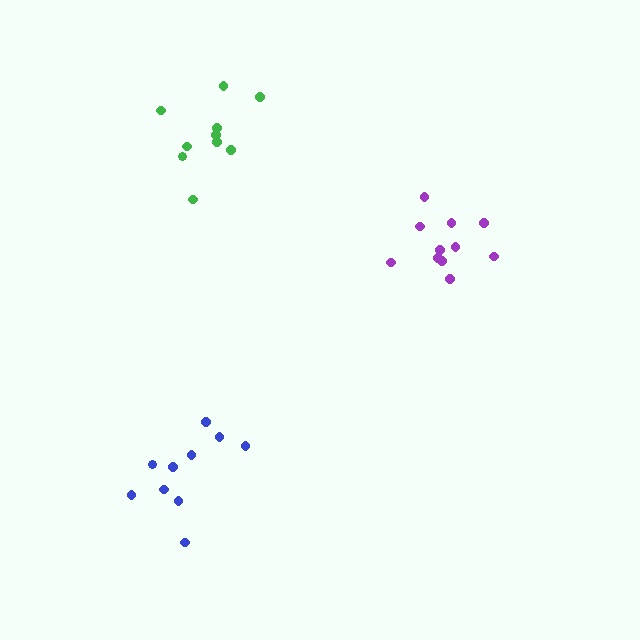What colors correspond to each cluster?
The clusters are colored: blue, green, purple.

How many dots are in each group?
Group 1: 10 dots, Group 2: 10 dots, Group 3: 11 dots (31 total).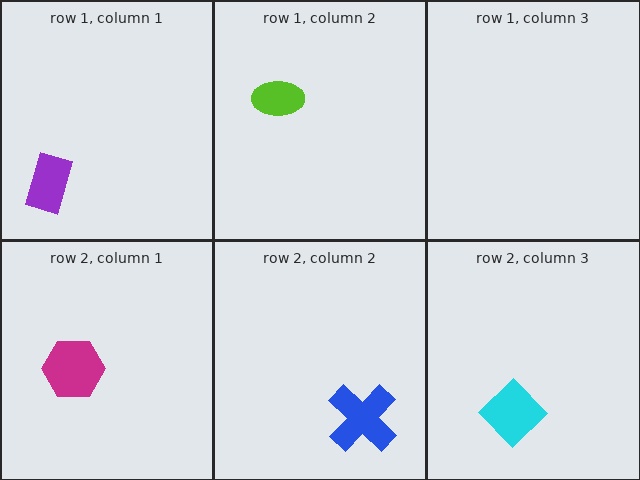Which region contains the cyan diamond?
The row 2, column 3 region.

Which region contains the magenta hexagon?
The row 2, column 1 region.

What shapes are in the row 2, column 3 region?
The cyan diamond.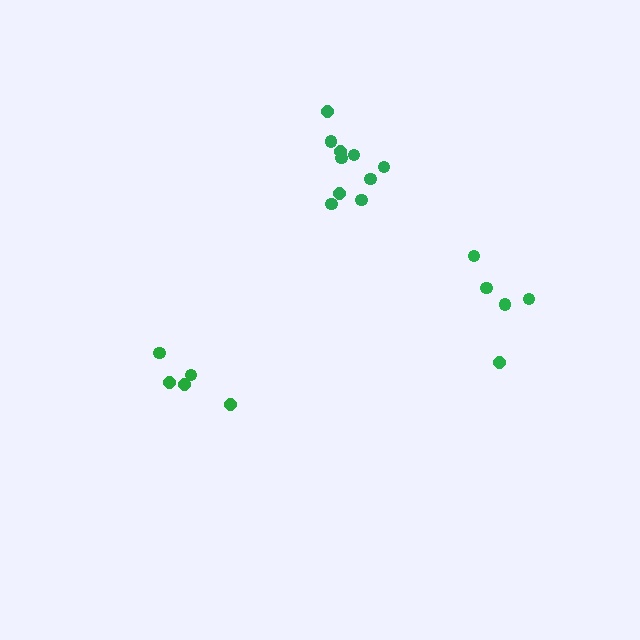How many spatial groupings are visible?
There are 3 spatial groupings.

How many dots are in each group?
Group 1: 5 dots, Group 2: 10 dots, Group 3: 5 dots (20 total).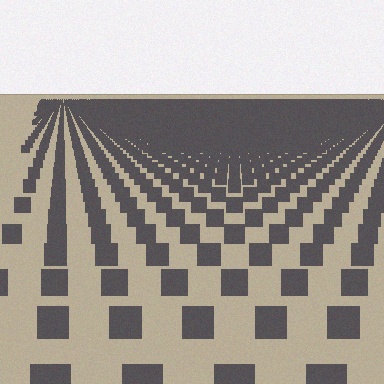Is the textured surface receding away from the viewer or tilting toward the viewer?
The surface is receding away from the viewer. Texture elements get smaller and denser toward the top.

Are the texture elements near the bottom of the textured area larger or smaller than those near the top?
Larger. Near the bottom, elements are closer to the viewer and appear at a bigger on-screen size.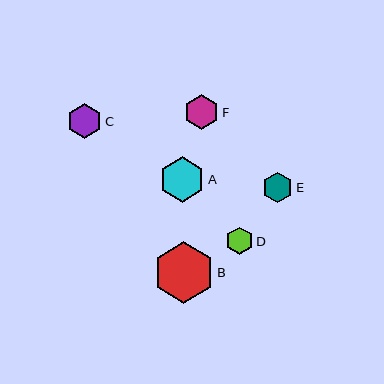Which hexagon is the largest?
Hexagon B is the largest with a size of approximately 61 pixels.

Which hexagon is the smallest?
Hexagon D is the smallest with a size of approximately 27 pixels.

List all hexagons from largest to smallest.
From largest to smallest: B, A, F, C, E, D.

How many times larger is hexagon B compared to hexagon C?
Hexagon B is approximately 1.8 times the size of hexagon C.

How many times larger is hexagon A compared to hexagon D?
Hexagon A is approximately 1.7 times the size of hexagon D.